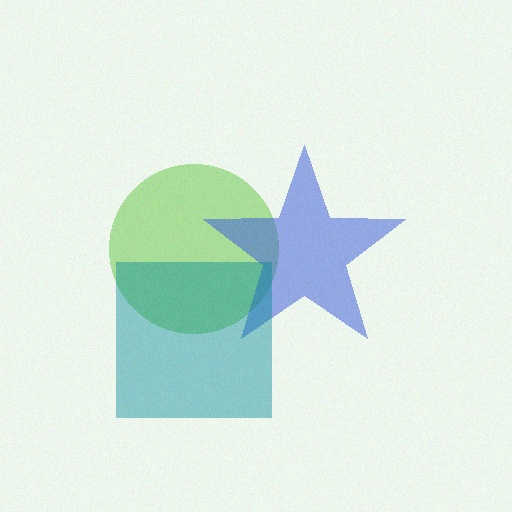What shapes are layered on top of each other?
The layered shapes are: a lime circle, a blue star, a teal square.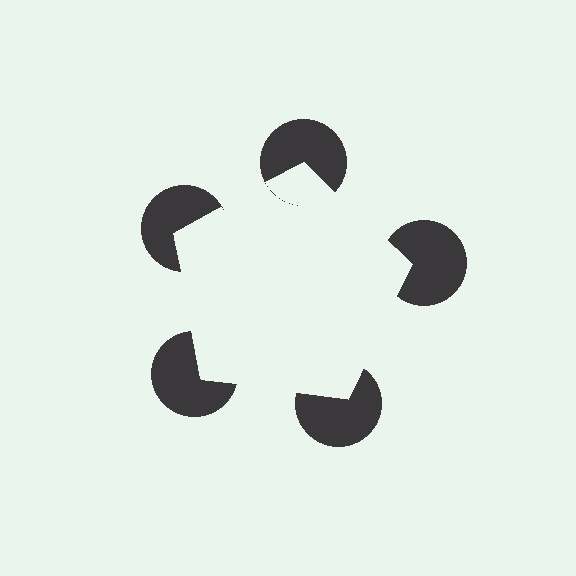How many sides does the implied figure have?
5 sides.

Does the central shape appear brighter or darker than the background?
It typically appears slightly brighter than the background, even though no actual brightness change is drawn.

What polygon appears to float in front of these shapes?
An illusory pentagon — its edges are inferred from the aligned wedge cuts in the pac-man discs, not physically drawn.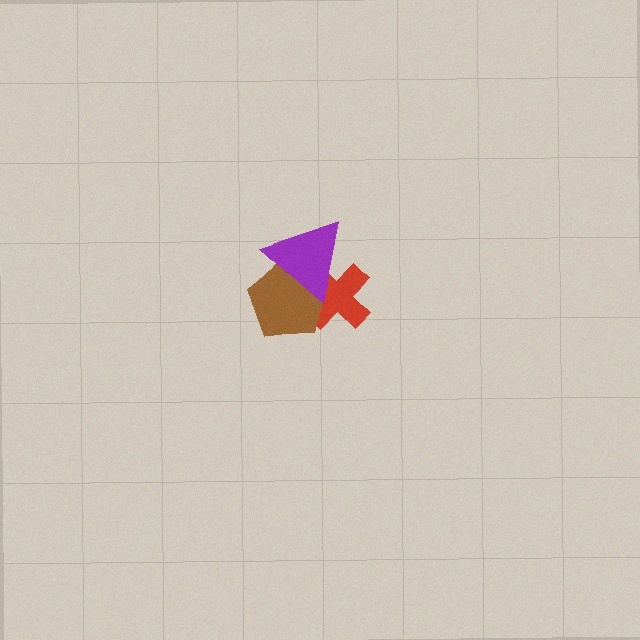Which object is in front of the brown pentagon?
The purple triangle is in front of the brown pentagon.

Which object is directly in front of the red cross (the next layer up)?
The brown pentagon is directly in front of the red cross.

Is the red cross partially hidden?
Yes, it is partially covered by another shape.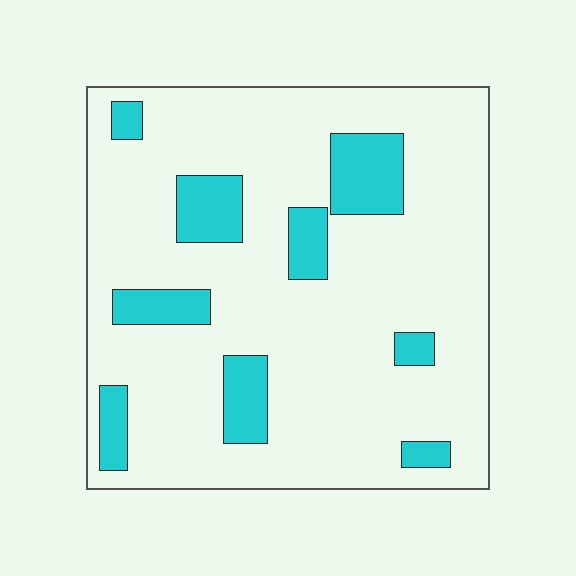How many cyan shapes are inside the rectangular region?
9.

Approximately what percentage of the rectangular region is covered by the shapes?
Approximately 15%.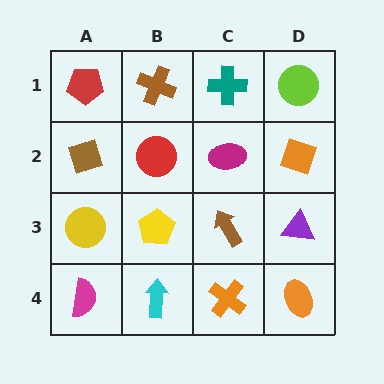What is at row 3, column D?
A purple triangle.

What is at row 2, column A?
A brown diamond.